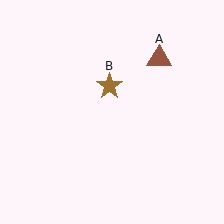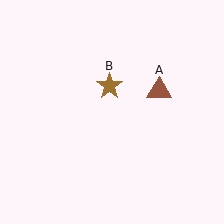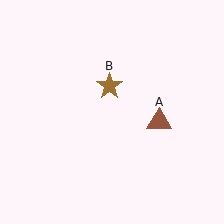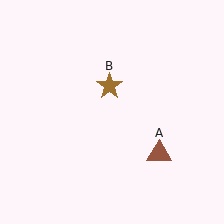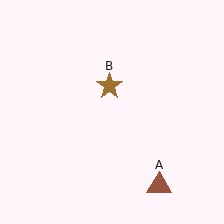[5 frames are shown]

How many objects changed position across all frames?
1 object changed position: brown triangle (object A).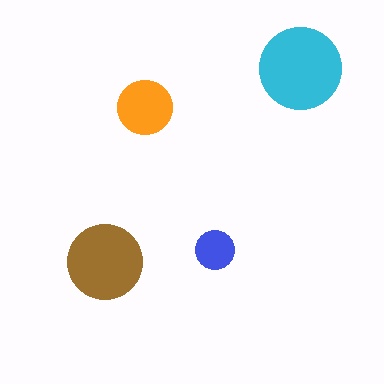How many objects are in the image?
There are 4 objects in the image.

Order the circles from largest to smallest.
the cyan one, the brown one, the orange one, the blue one.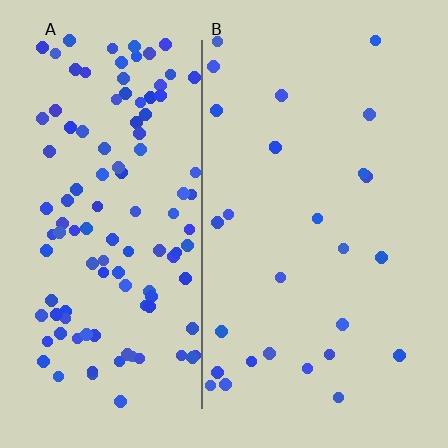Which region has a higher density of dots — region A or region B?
A (the left).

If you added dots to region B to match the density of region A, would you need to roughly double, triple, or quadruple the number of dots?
Approximately quadruple.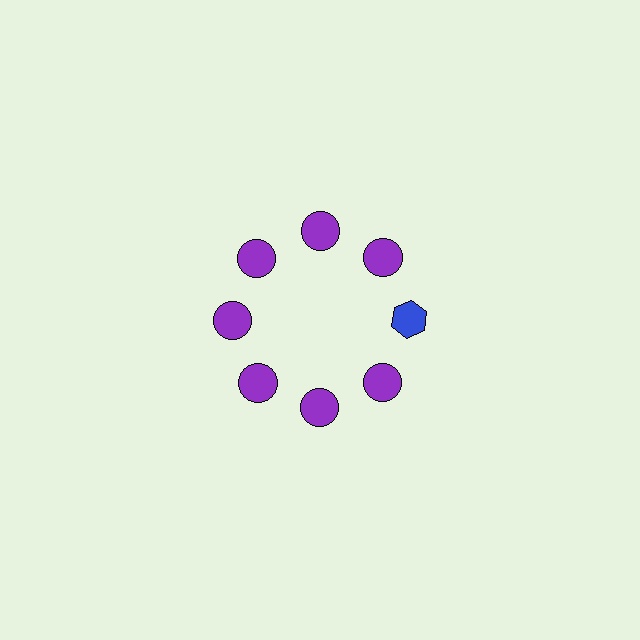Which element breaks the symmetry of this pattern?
The blue hexagon at roughly the 3 o'clock position breaks the symmetry. All other shapes are purple circles.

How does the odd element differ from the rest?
It differs in both color (blue instead of purple) and shape (hexagon instead of circle).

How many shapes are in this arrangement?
There are 8 shapes arranged in a ring pattern.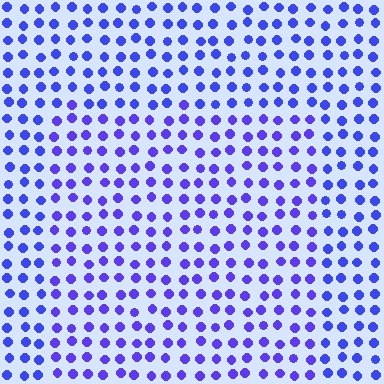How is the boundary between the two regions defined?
The boundary is defined purely by a slight shift in hue (about 16 degrees). Spacing, size, and orientation are identical on both sides.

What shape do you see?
I see a rectangle.